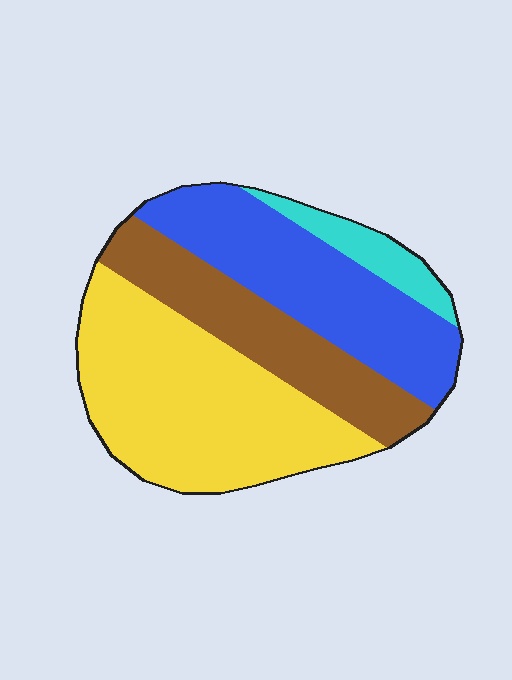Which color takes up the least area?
Cyan, at roughly 5%.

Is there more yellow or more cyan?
Yellow.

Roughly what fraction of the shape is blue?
Blue covers 29% of the shape.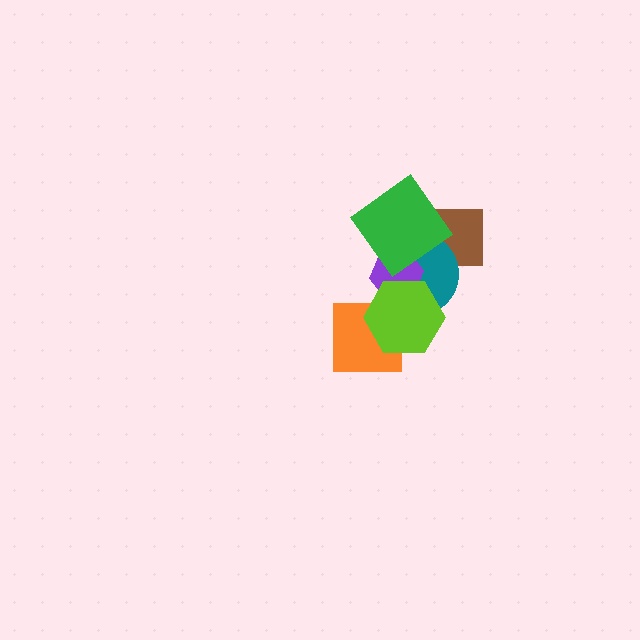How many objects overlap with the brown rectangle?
3 objects overlap with the brown rectangle.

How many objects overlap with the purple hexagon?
4 objects overlap with the purple hexagon.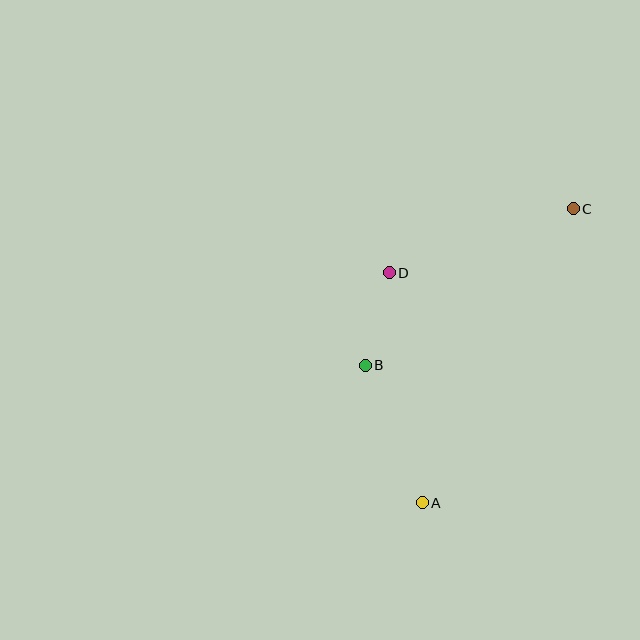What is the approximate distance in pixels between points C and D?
The distance between C and D is approximately 195 pixels.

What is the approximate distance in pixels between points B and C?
The distance between B and C is approximately 260 pixels.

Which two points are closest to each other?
Points B and D are closest to each other.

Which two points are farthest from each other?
Points A and C are farthest from each other.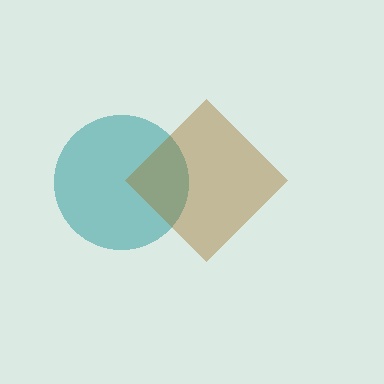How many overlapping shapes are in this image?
There are 2 overlapping shapes in the image.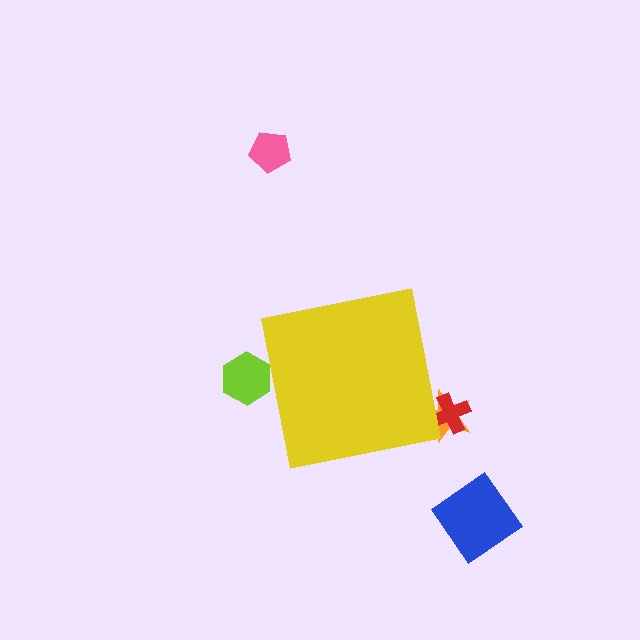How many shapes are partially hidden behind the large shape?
3 shapes are partially hidden.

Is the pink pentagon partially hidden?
No, the pink pentagon is fully visible.